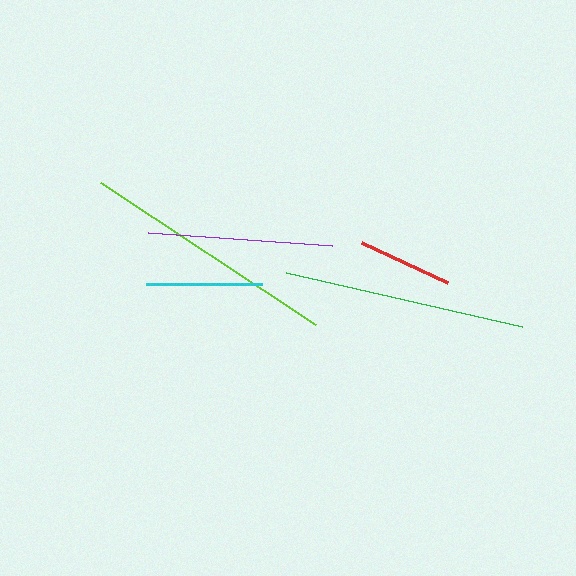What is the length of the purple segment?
The purple segment is approximately 184 pixels long.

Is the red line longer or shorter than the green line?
The green line is longer than the red line.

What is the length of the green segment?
The green segment is approximately 242 pixels long.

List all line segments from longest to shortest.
From longest to shortest: lime, green, purple, cyan, red.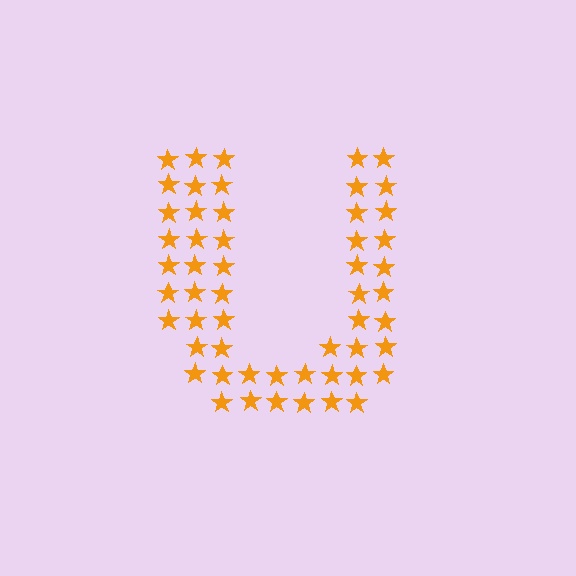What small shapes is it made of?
It is made of small stars.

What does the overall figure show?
The overall figure shows the letter U.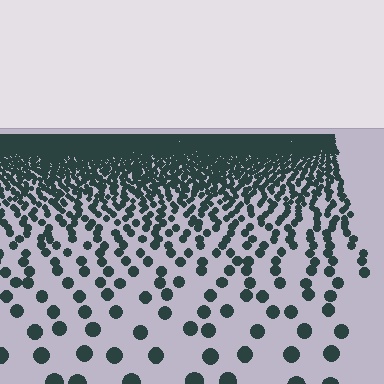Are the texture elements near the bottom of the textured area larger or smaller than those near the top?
Larger. Near the bottom, elements are closer to the viewer and appear at a bigger on-screen size.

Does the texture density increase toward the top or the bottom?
Density increases toward the top.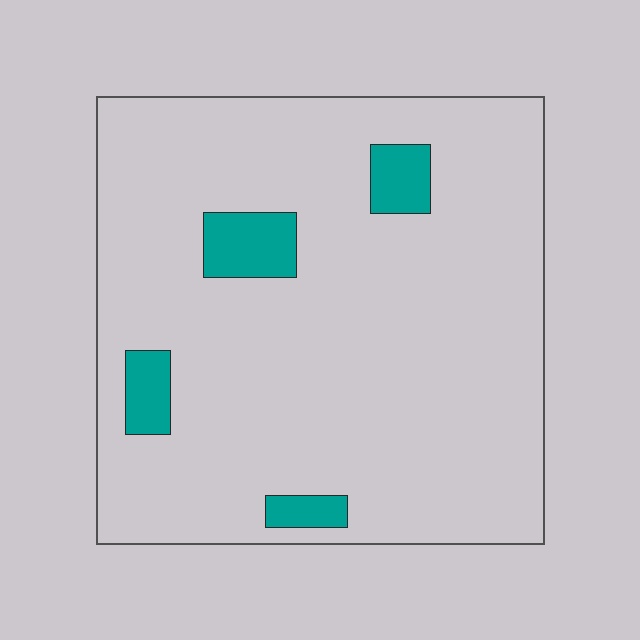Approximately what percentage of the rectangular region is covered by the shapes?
Approximately 10%.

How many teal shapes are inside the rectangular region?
4.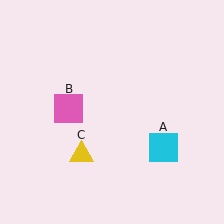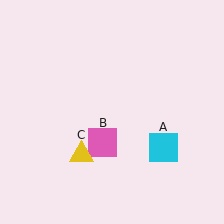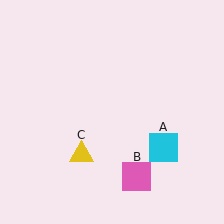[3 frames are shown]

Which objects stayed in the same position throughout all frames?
Cyan square (object A) and yellow triangle (object C) remained stationary.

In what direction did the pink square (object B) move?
The pink square (object B) moved down and to the right.